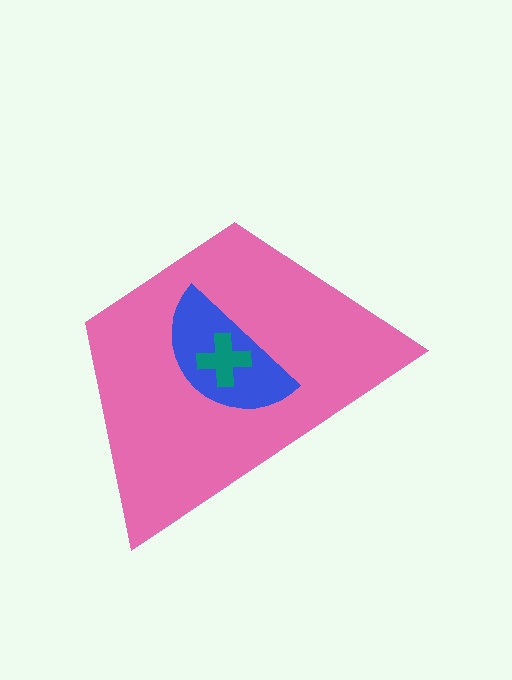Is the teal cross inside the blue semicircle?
Yes.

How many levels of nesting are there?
3.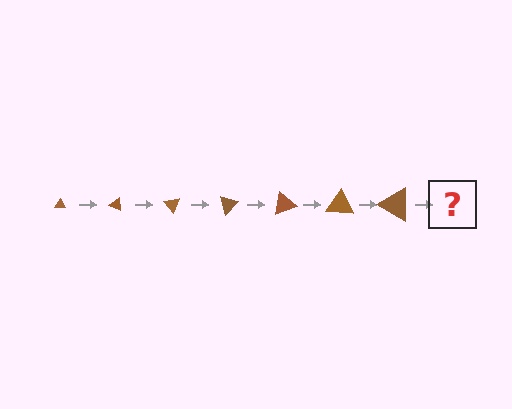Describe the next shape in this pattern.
It should be a triangle, larger than the previous one and rotated 175 degrees from the start.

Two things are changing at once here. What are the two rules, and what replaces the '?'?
The two rules are that the triangle grows larger each step and it rotates 25 degrees each step. The '?' should be a triangle, larger than the previous one and rotated 175 degrees from the start.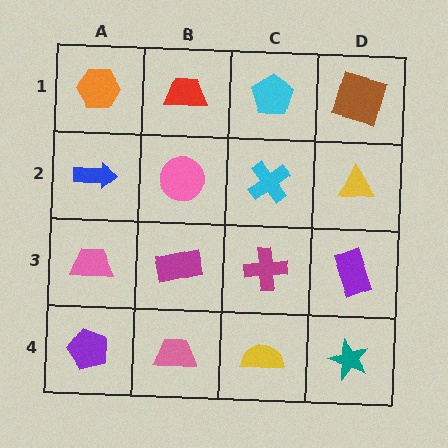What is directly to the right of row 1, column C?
A brown square.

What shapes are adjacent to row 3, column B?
A pink circle (row 2, column B), a pink trapezoid (row 4, column B), a pink trapezoid (row 3, column A), a magenta cross (row 3, column C).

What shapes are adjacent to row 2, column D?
A brown square (row 1, column D), a purple rectangle (row 3, column D), a cyan cross (row 2, column C).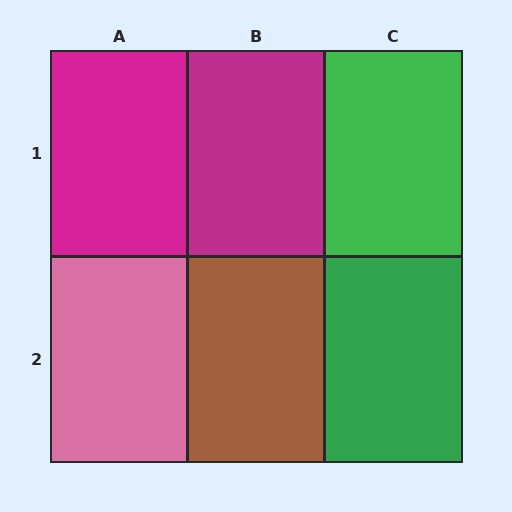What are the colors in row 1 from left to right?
Magenta, magenta, green.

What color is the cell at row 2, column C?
Green.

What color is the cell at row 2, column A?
Pink.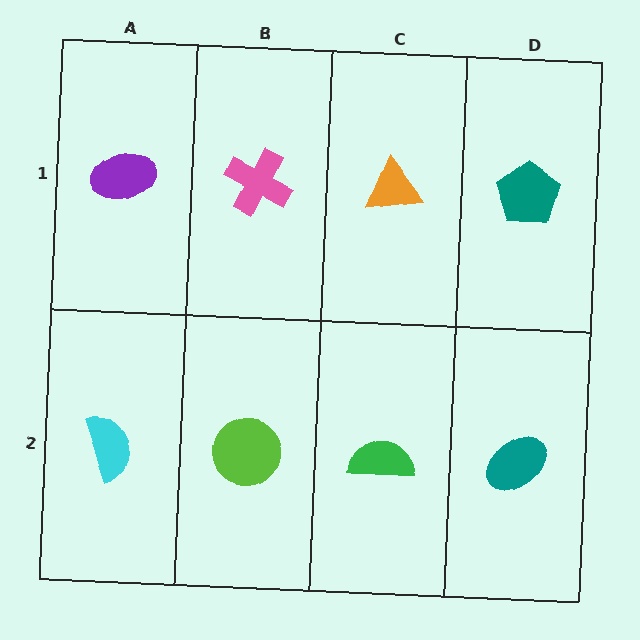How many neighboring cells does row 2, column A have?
2.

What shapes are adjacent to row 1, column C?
A green semicircle (row 2, column C), a pink cross (row 1, column B), a teal pentagon (row 1, column D).